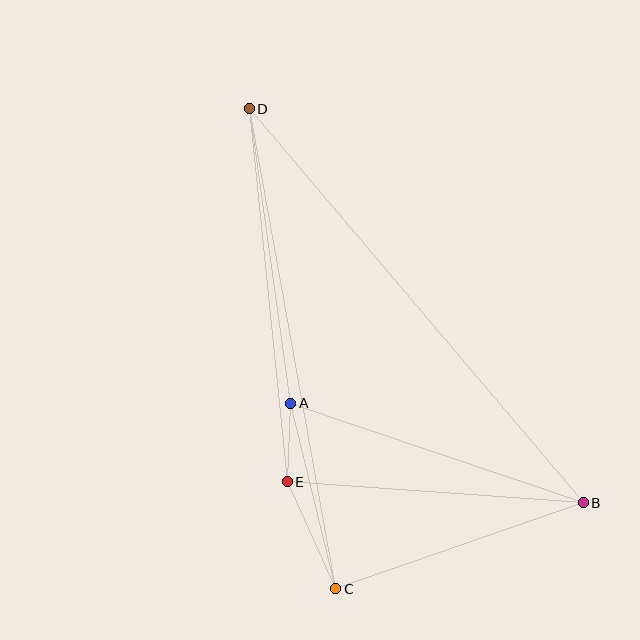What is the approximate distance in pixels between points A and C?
The distance between A and C is approximately 191 pixels.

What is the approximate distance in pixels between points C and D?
The distance between C and D is approximately 488 pixels.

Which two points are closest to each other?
Points A and E are closest to each other.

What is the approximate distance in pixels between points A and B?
The distance between A and B is approximately 309 pixels.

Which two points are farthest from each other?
Points B and D are farthest from each other.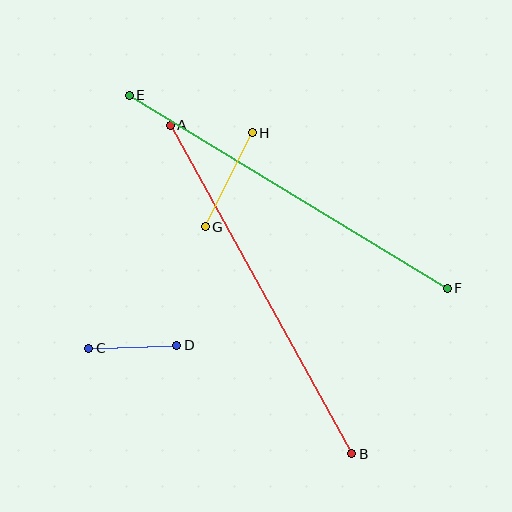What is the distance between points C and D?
The distance is approximately 88 pixels.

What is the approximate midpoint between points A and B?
The midpoint is at approximately (261, 290) pixels.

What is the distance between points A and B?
The distance is approximately 375 pixels.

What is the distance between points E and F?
The distance is approximately 372 pixels.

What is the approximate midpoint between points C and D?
The midpoint is at approximately (133, 347) pixels.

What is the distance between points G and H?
The distance is approximately 105 pixels.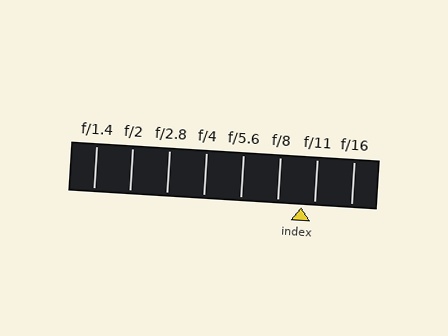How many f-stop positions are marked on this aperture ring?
There are 8 f-stop positions marked.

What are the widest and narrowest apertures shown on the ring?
The widest aperture shown is f/1.4 and the narrowest is f/16.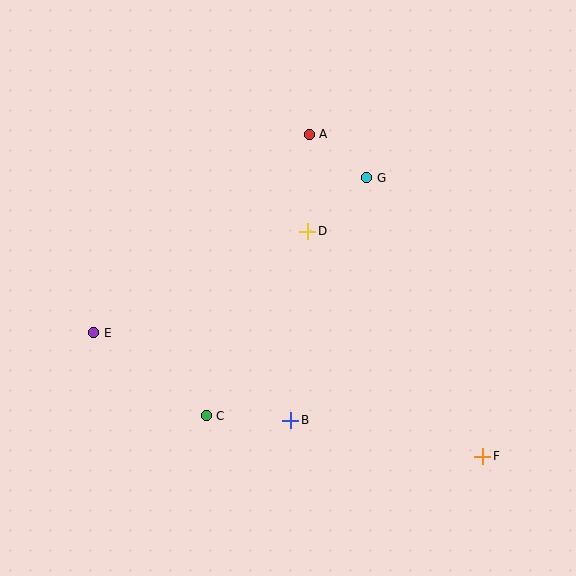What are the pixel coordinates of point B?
Point B is at (291, 420).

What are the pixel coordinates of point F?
Point F is at (483, 456).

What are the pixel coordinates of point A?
Point A is at (309, 134).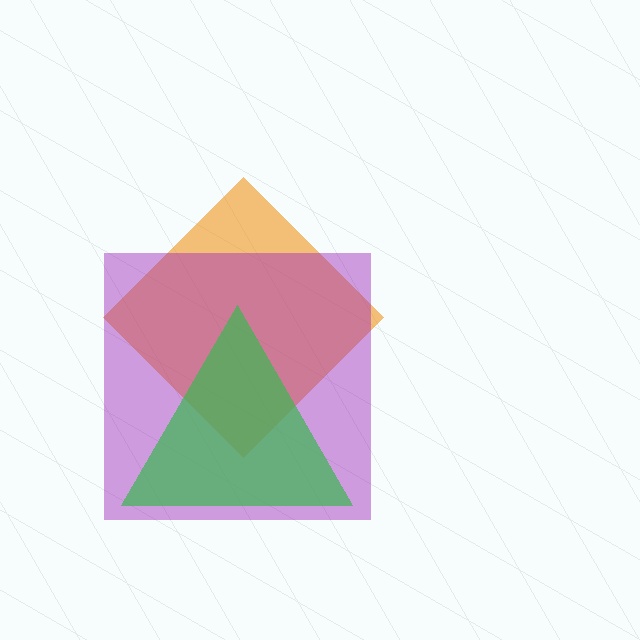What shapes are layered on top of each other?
The layered shapes are: an orange diamond, a purple square, a green triangle.